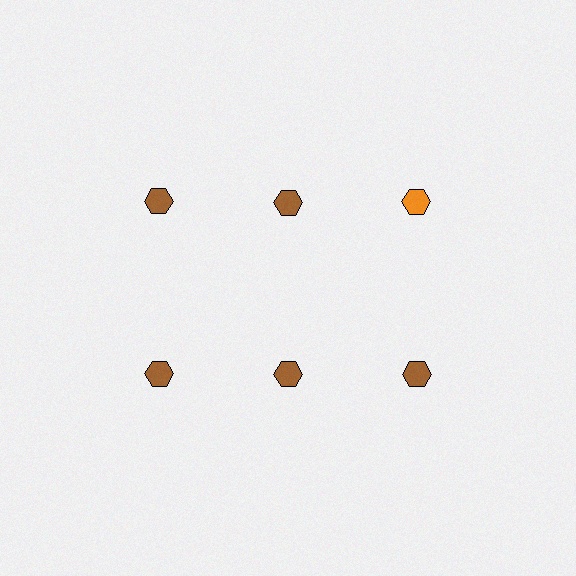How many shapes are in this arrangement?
There are 6 shapes arranged in a grid pattern.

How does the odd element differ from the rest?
It has a different color: orange instead of brown.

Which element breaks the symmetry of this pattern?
The orange hexagon in the top row, center column breaks the symmetry. All other shapes are brown hexagons.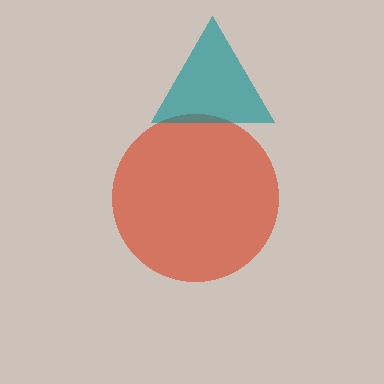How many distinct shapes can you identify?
There are 2 distinct shapes: a red circle, a teal triangle.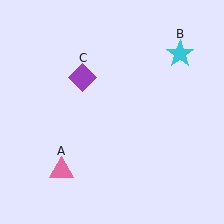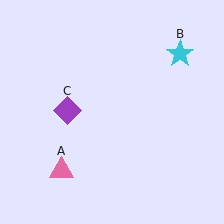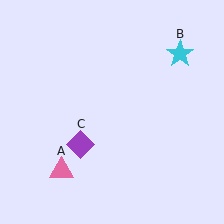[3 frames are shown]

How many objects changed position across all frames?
1 object changed position: purple diamond (object C).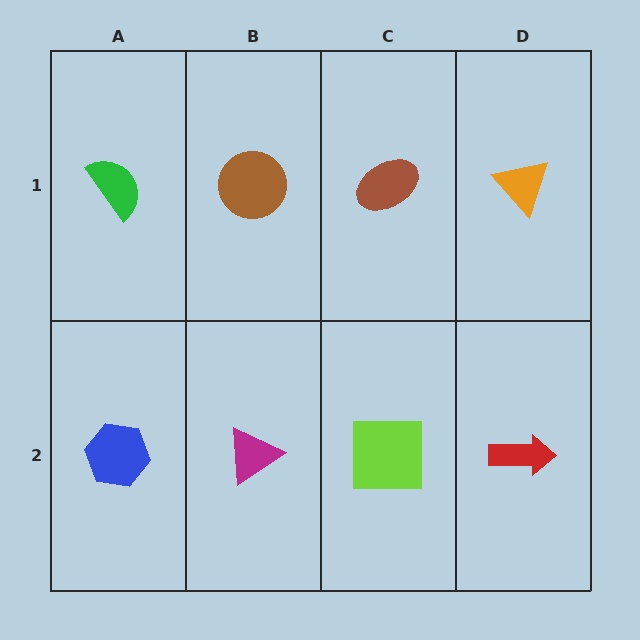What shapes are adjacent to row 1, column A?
A blue hexagon (row 2, column A), a brown circle (row 1, column B).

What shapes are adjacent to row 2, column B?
A brown circle (row 1, column B), a blue hexagon (row 2, column A), a lime square (row 2, column C).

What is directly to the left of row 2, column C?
A magenta triangle.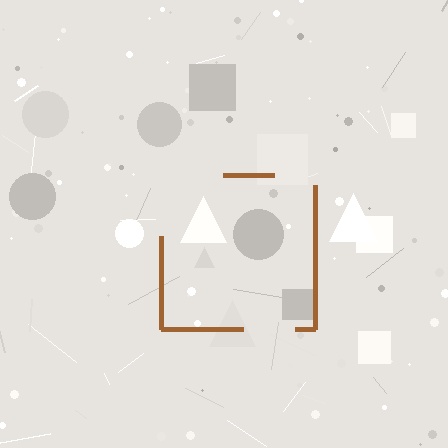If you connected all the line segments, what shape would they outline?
They would outline a square.